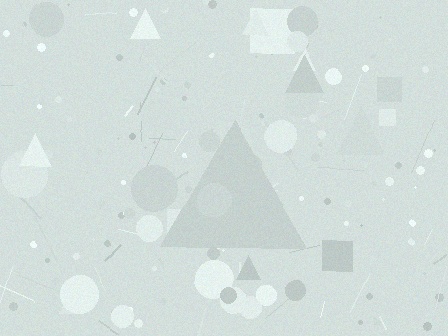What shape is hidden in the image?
A triangle is hidden in the image.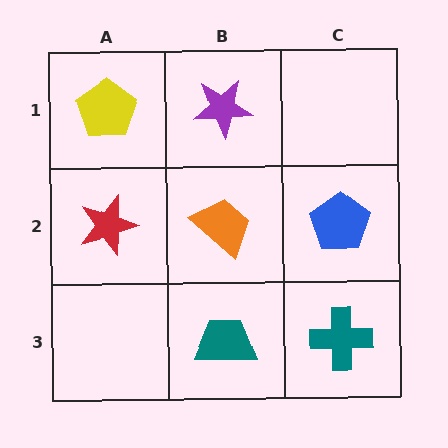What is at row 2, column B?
An orange trapezoid.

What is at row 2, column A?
A red star.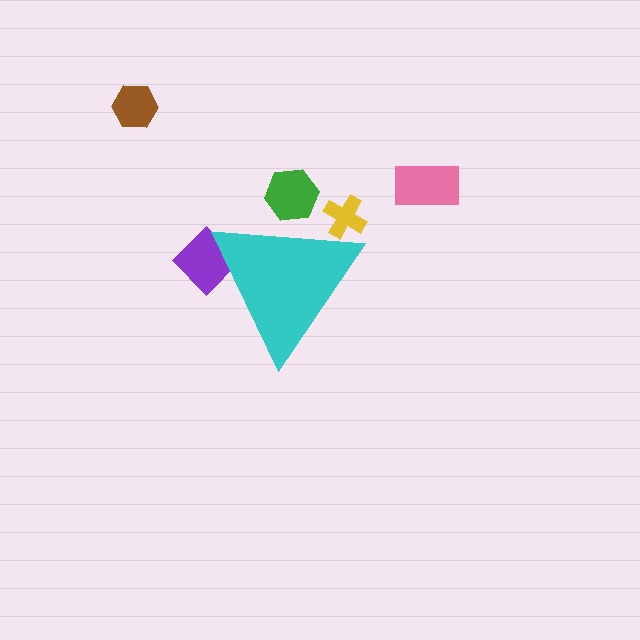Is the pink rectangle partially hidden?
No, the pink rectangle is fully visible.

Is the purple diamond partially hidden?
Yes, the purple diamond is partially hidden behind the cyan triangle.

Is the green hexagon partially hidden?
Yes, the green hexagon is partially hidden behind the cyan triangle.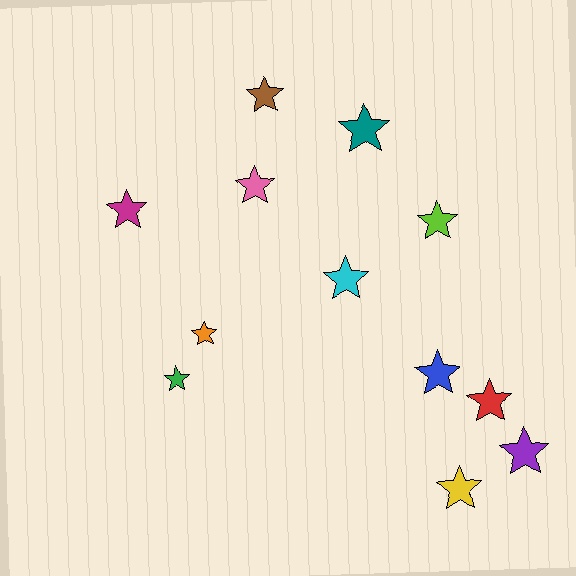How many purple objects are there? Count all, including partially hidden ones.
There is 1 purple object.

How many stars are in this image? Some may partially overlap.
There are 12 stars.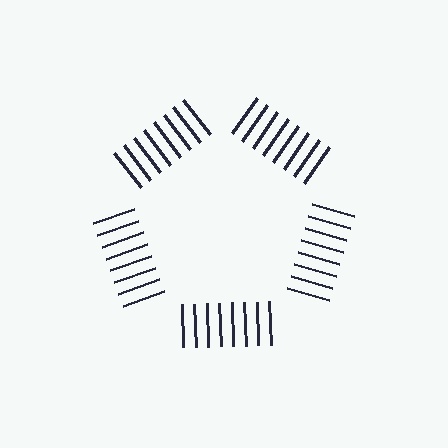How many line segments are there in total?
40 — 8 along each of the 5 edges.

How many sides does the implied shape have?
5 sides — the line-ends trace a pentagon.